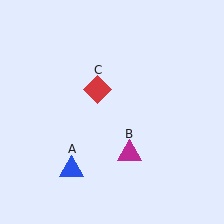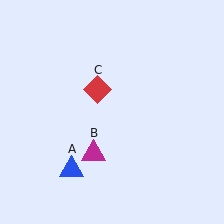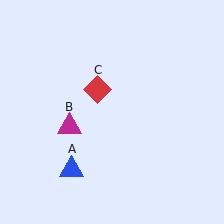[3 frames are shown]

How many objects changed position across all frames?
1 object changed position: magenta triangle (object B).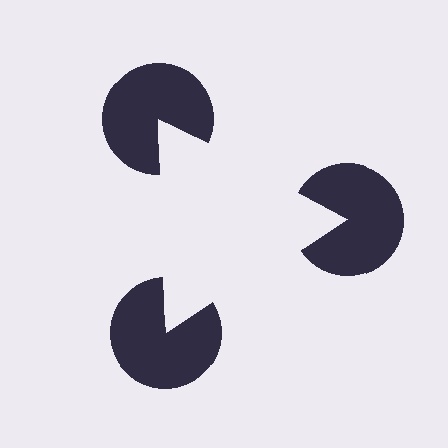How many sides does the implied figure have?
3 sides.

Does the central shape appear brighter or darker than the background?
It typically appears slightly brighter than the background, even though no actual brightness change is drawn.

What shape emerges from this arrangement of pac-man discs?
An illusory triangle — its edges are inferred from the aligned wedge cuts in the pac-man discs, not physically drawn.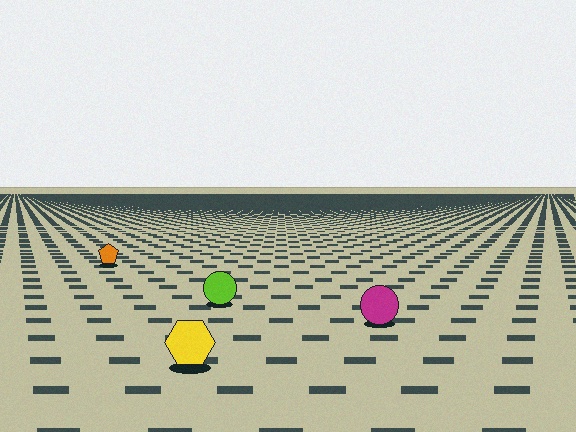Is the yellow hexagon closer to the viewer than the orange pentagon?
Yes. The yellow hexagon is closer — you can tell from the texture gradient: the ground texture is coarser near it.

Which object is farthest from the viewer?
The orange pentagon is farthest from the viewer. It appears smaller and the ground texture around it is denser.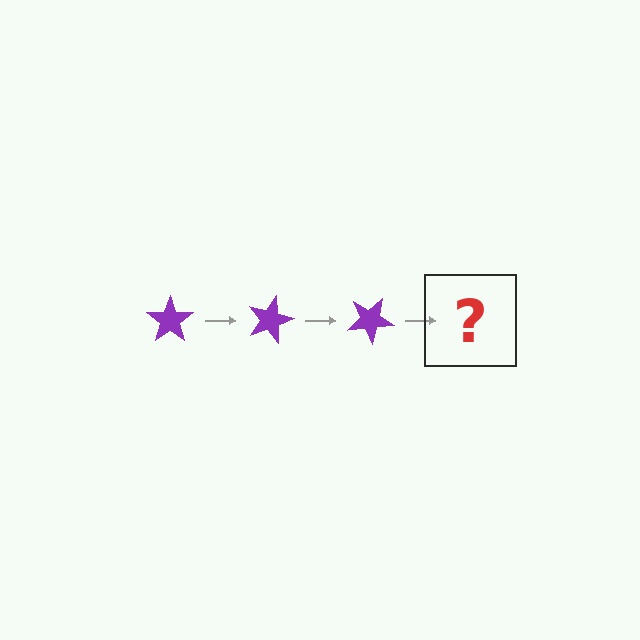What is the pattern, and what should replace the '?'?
The pattern is that the star rotates 15 degrees each step. The '?' should be a purple star rotated 45 degrees.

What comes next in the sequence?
The next element should be a purple star rotated 45 degrees.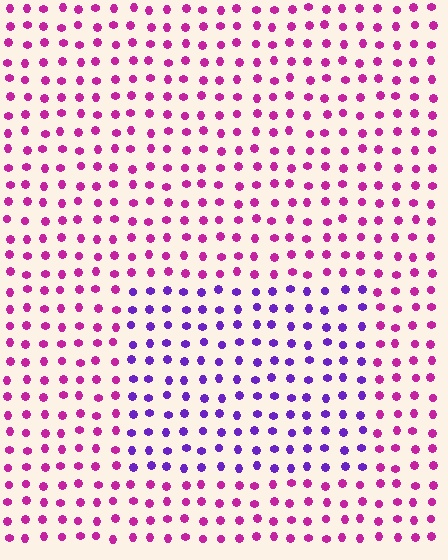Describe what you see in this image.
The image is filled with small magenta elements in a uniform arrangement. A rectangle-shaped region is visible where the elements are tinted to a slightly different hue, forming a subtle color boundary.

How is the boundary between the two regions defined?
The boundary is defined purely by a slight shift in hue (about 46 degrees). Spacing, size, and orientation are identical on both sides.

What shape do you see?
I see a rectangle.